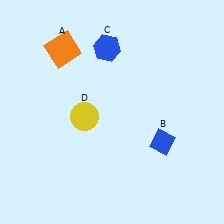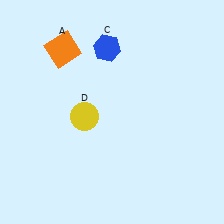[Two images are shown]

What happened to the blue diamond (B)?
The blue diamond (B) was removed in Image 2. It was in the bottom-right area of Image 1.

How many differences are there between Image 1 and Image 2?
There is 1 difference between the two images.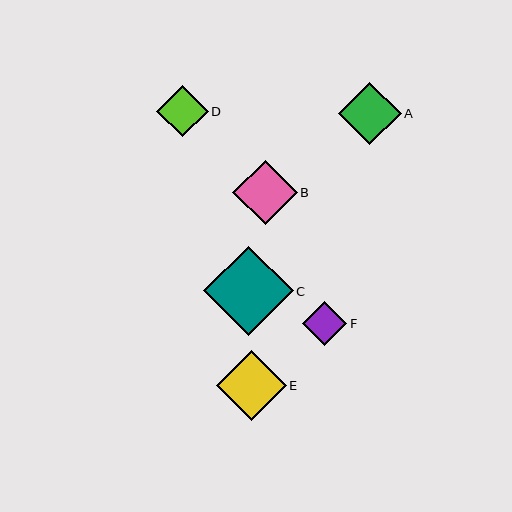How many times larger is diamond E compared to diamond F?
Diamond E is approximately 1.6 times the size of diamond F.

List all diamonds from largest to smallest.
From largest to smallest: C, E, B, A, D, F.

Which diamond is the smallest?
Diamond F is the smallest with a size of approximately 44 pixels.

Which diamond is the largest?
Diamond C is the largest with a size of approximately 89 pixels.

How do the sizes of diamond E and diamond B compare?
Diamond E and diamond B are approximately the same size.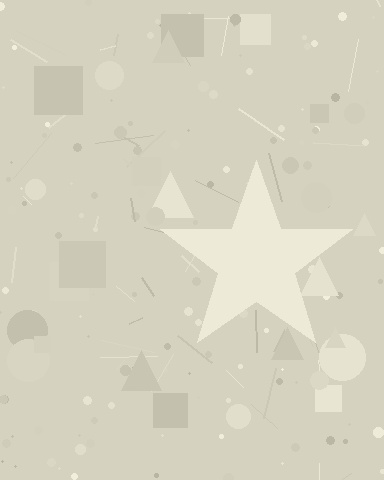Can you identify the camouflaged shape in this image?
The camouflaged shape is a star.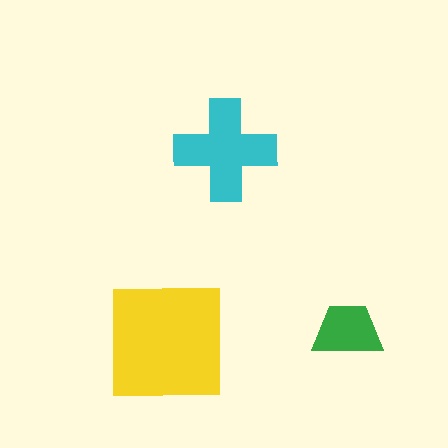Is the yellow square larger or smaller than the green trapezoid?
Larger.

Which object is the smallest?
The green trapezoid.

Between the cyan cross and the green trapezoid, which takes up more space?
The cyan cross.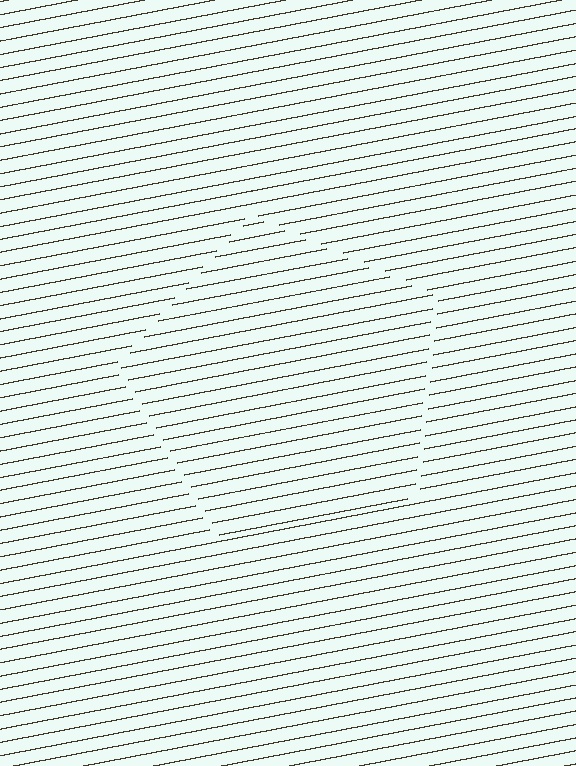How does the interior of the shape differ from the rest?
The interior of the shape contains the same grating, shifted by half a period — the contour is defined by the phase discontinuity where line-ends from the inner and outer gratings abut.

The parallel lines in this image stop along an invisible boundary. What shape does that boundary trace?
An illusory pentagon. The interior of the shape contains the same grating, shifted by half a period — the contour is defined by the phase discontinuity where line-ends from the inner and outer gratings abut.